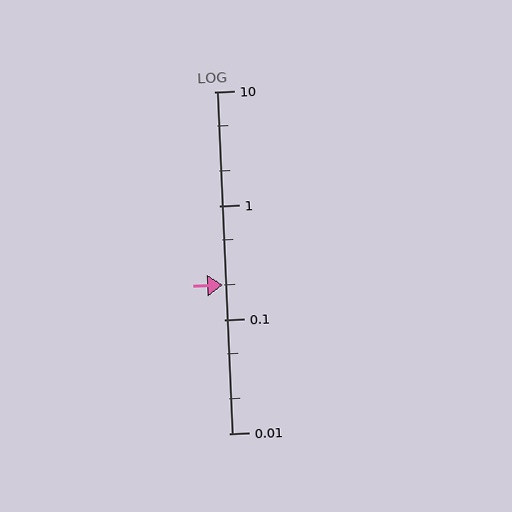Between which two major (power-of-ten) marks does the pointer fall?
The pointer is between 0.1 and 1.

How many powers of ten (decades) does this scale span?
The scale spans 3 decades, from 0.01 to 10.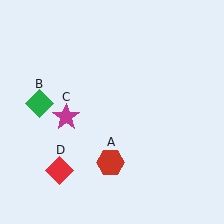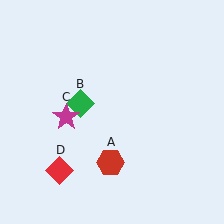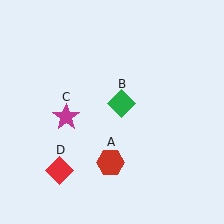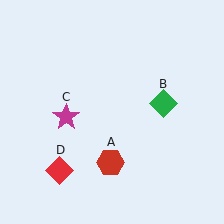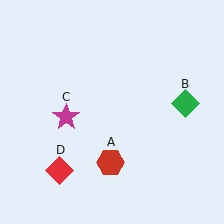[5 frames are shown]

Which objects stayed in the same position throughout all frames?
Red hexagon (object A) and magenta star (object C) and red diamond (object D) remained stationary.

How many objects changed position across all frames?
1 object changed position: green diamond (object B).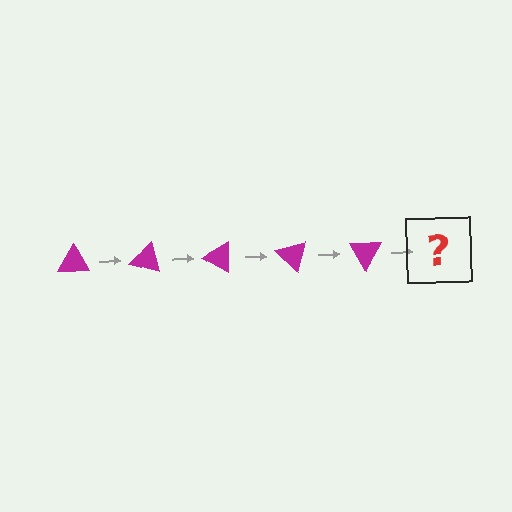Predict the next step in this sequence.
The next step is a magenta triangle rotated 75 degrees.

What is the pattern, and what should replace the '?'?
The pattern is that the triangle rotates 15 degrees each step. The '?' should be a magenta triangle rotated 75 degrees.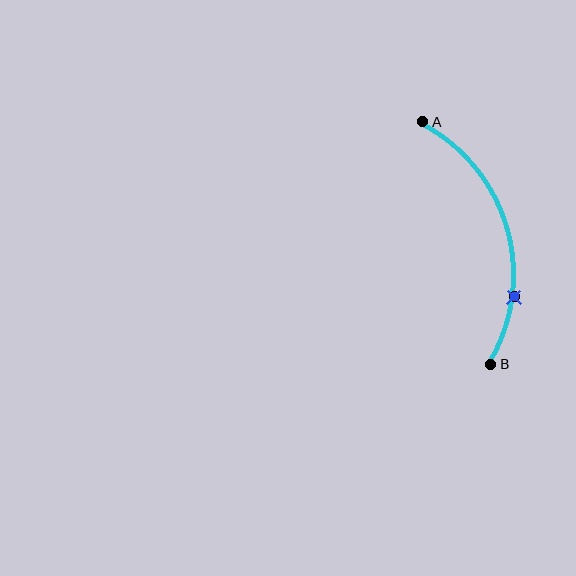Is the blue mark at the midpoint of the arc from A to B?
No. The blue mark lies on the arc but is closer to endpoint B. The arc midpoint would be at the point on the curve equidistant along the arc from both A and B.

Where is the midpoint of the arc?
The arc midpoint is the point on the curve farthest from the straight line joining A and B. It sits to the right of that line.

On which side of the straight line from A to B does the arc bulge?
The arc bulges to the right of the straight line connecting A and B.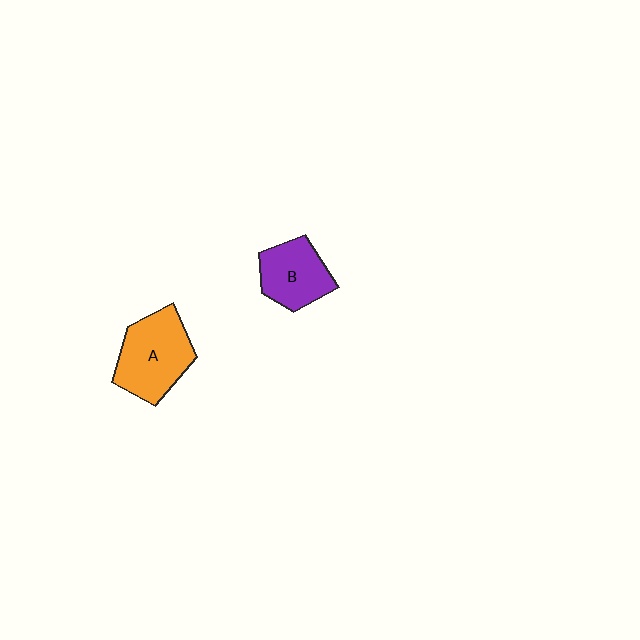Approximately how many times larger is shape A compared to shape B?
Approximately 1.3 times.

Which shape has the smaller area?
Shape B (purple).